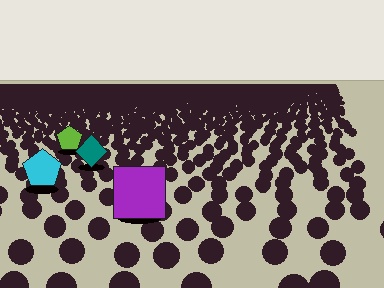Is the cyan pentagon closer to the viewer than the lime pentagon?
Yes. The cyan pentagon is closer — you can tell from the texture gradient: the ground texture is coarser near it.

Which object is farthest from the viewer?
The lime pentagon is farthest from the viewer. It appears smaller and the ground texture around it is denser.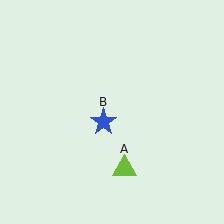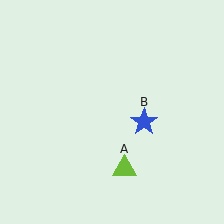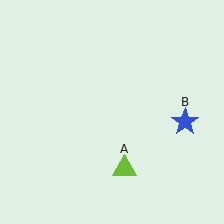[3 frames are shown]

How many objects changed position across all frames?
1 object changed position: blue star (object B).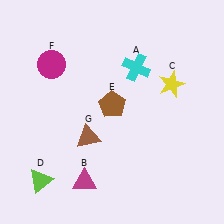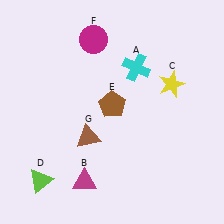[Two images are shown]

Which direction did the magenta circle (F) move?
The magenta circle (F) moved right.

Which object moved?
The magenta circle (F) moved right.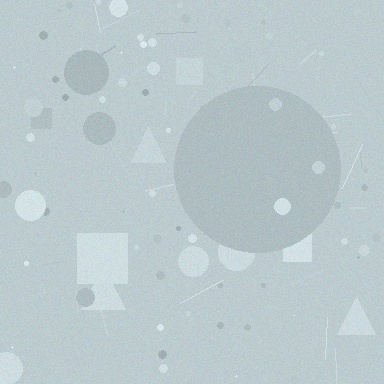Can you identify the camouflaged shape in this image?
The camouflaged shape is a circle.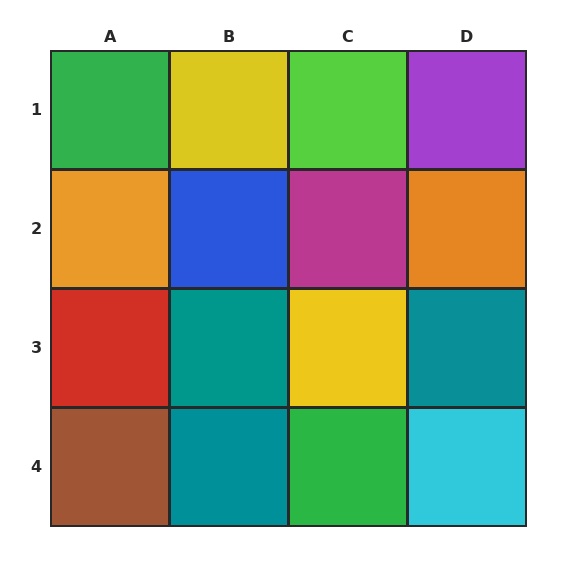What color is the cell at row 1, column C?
Lime.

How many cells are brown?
1 cell is brown.